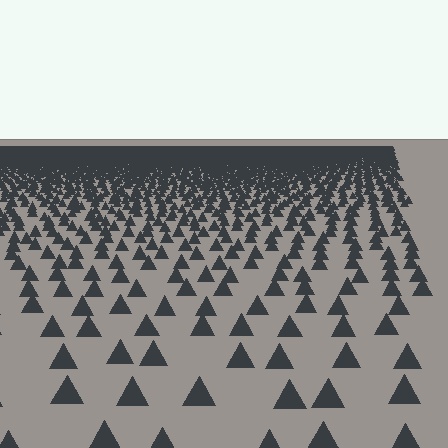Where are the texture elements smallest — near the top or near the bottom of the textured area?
Near the top.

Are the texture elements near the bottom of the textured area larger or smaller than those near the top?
Larger. Near the bottom, elements are closer to the viewer and appear at a bigger on-screen size.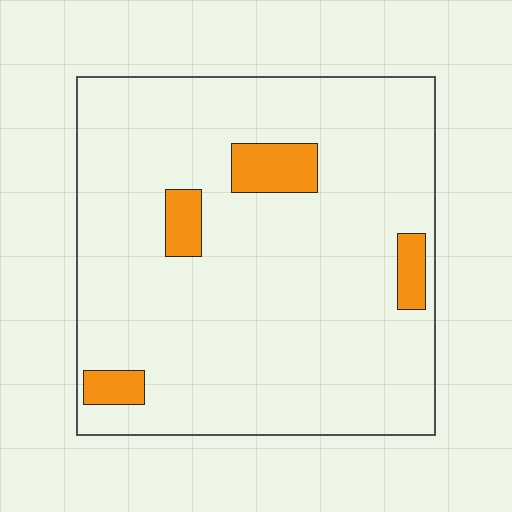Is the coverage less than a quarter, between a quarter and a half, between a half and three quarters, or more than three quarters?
Less than a quarter.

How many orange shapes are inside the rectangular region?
4.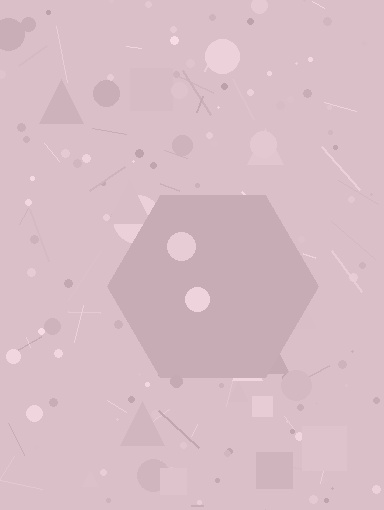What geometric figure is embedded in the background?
A hexagon is embedded in the background.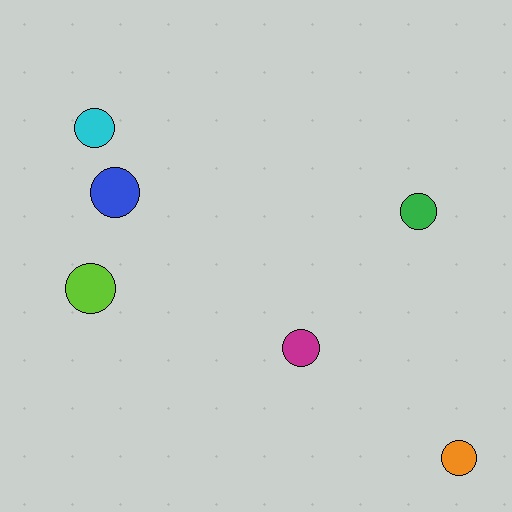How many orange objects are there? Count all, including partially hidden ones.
There is 1 orange object.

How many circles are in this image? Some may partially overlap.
There are 6 circles.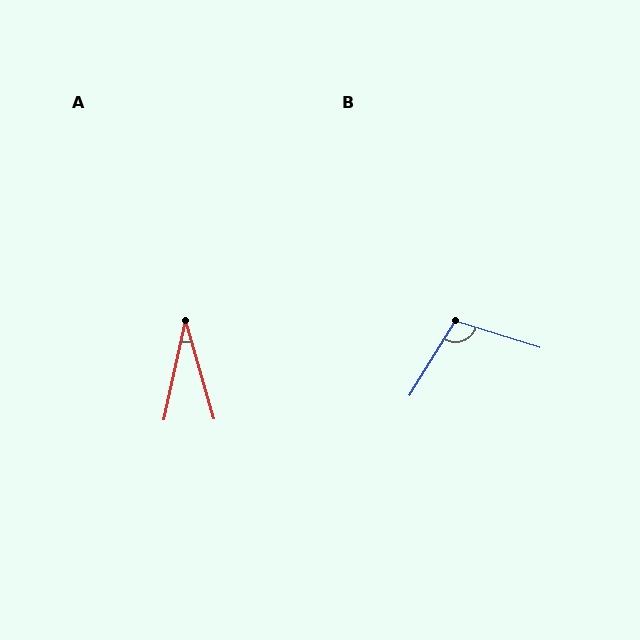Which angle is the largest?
B, at approximately 104 degrees.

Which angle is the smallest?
A, at approximately 28 degrees.